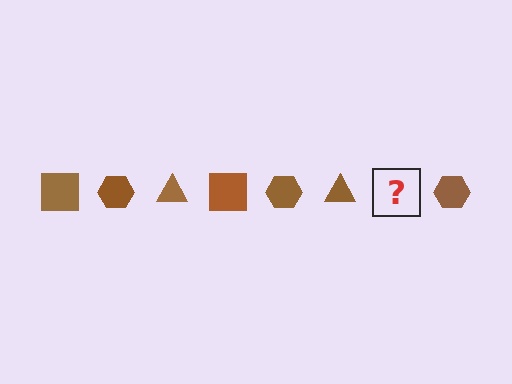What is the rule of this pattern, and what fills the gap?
The rule is that the pattern cycles through square, hexagon, triangle shapes in brown. The gap should be filled with a brown square.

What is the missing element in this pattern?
The missing element is a brown square.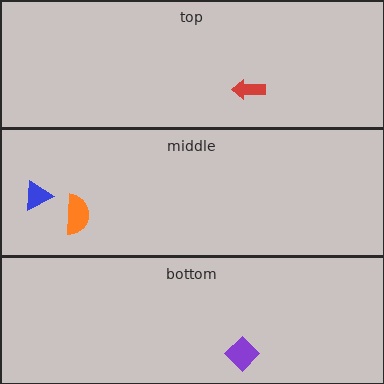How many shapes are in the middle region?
2.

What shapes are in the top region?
The red arrow.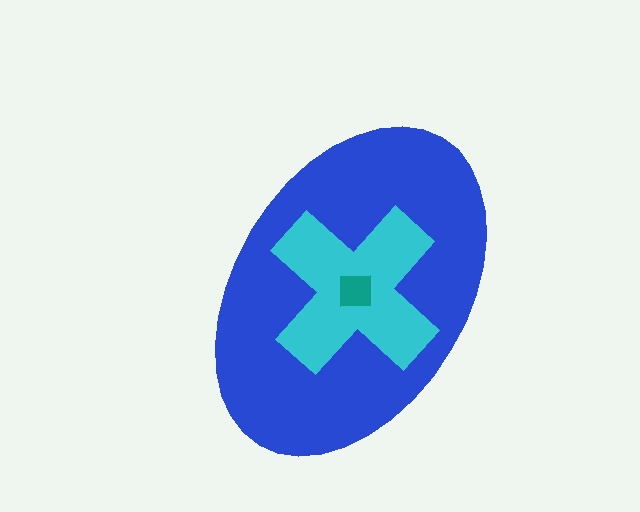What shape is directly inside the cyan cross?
The teal square.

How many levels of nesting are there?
3.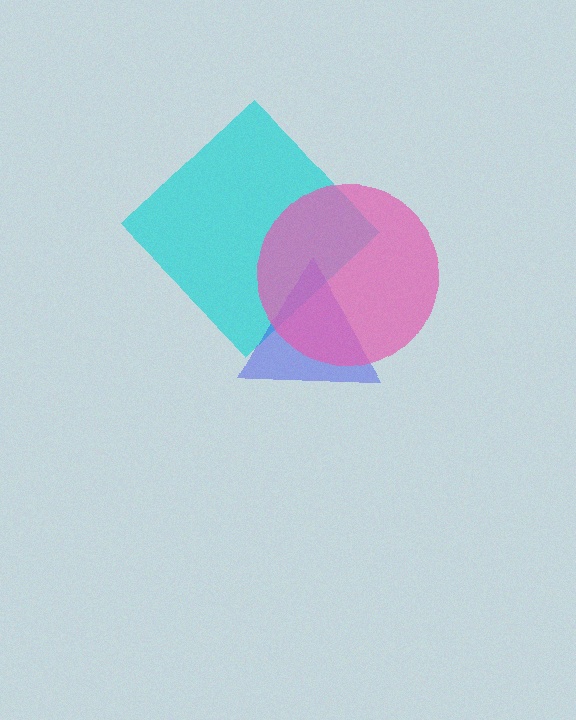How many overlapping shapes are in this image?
There are 3 overlapping shapes in the image.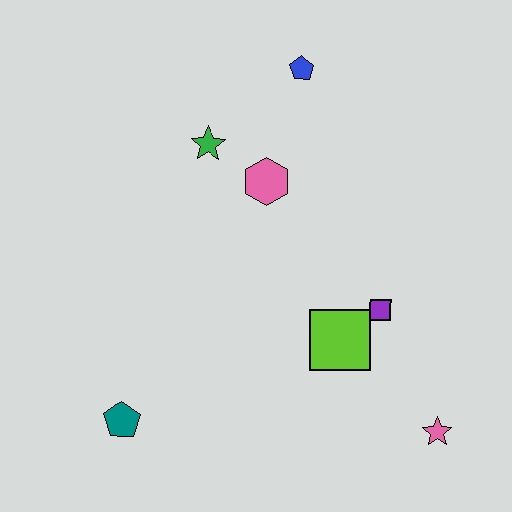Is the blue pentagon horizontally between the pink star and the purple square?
No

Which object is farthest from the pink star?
The blue pentagon is farthest from the pink star.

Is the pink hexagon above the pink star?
Yes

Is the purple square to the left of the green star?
No